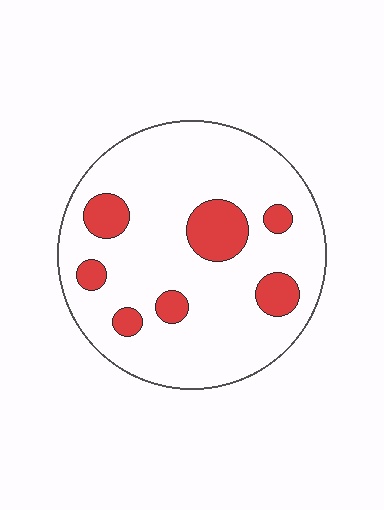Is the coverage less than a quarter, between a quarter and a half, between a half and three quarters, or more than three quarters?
Less than a quarter.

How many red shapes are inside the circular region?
7.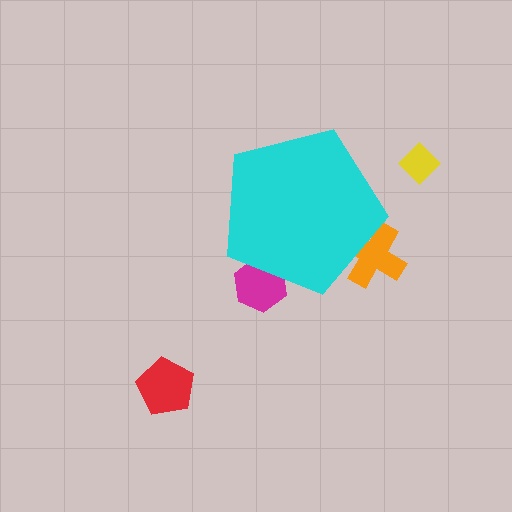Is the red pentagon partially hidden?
No, the red pentagon is fully visible.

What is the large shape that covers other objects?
A cyan pentagon.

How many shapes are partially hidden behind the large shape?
2 shapes are partially hidden.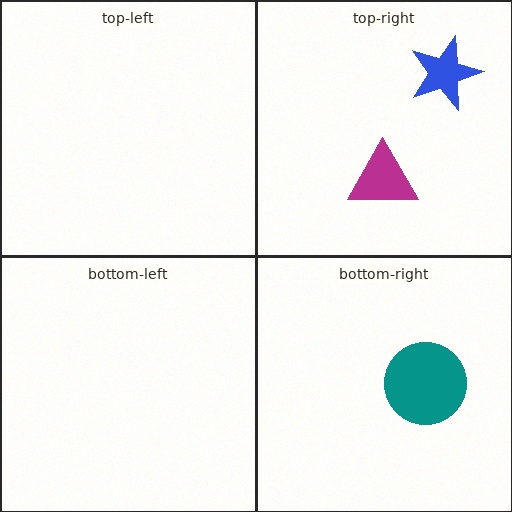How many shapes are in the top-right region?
2.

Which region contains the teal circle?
The bottom-right region.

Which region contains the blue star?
The top-right region.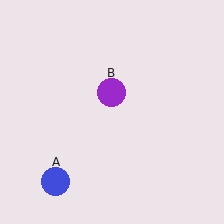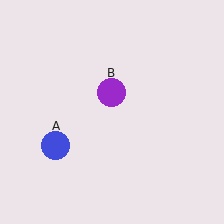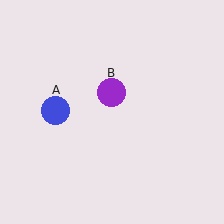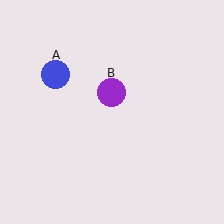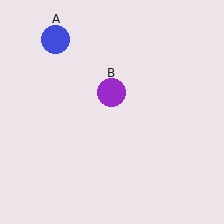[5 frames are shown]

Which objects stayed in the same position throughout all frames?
Purple circle (object B) remained stationary.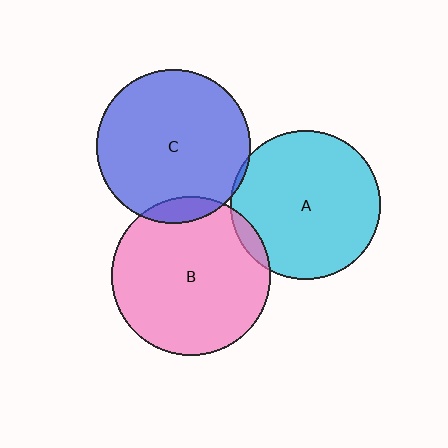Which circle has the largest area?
Circle B (pink).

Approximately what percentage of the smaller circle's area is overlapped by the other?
Approximately 5%.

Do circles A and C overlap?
Yes.